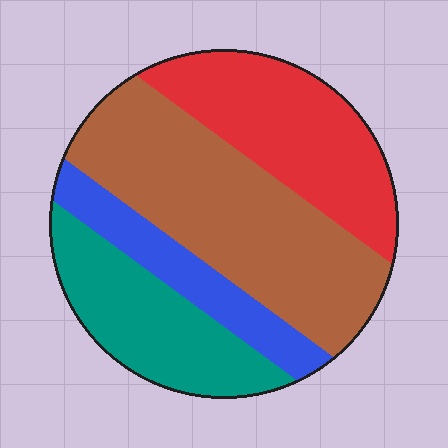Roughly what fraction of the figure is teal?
Teal covers 21% of the figure.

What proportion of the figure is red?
Red covers roughly 25% of the figure.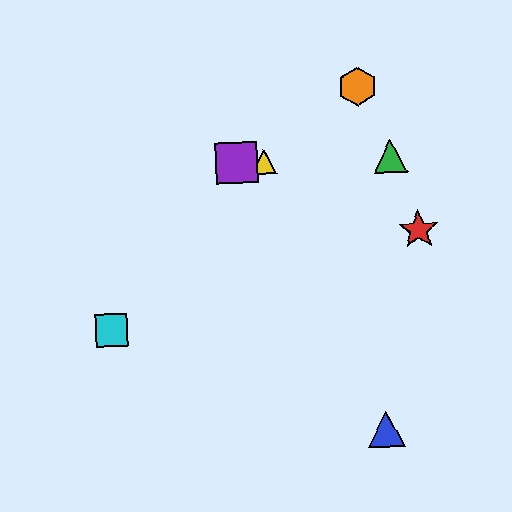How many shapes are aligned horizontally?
3 shapes (the green triangle, the yellow triangle, the purple square) are aligned horizontally.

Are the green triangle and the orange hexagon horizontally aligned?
No, the green triangle is at y≈156 and the orange hexagon is at y≈86.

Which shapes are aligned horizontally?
The green triangle, the yellow triangle, the purple square are aligned horizontally.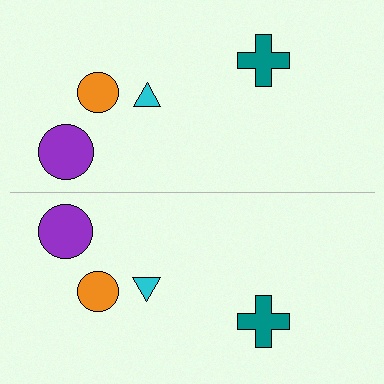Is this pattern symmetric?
Yes, this pattern has bilateral (reflection) symmetry.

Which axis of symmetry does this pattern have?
The pattern has a horizontal axis of symmetry running through the center of the image.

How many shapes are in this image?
There are 8 shapes in this image.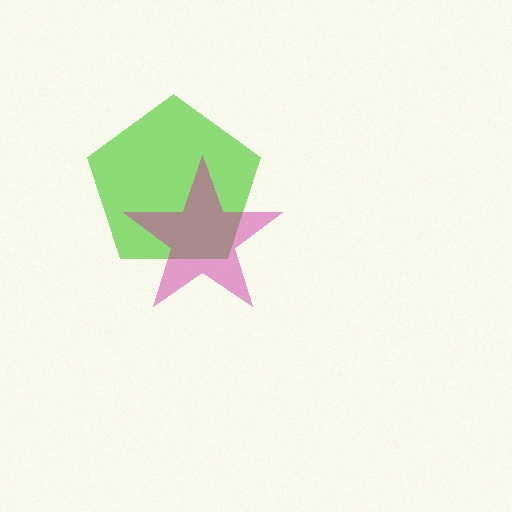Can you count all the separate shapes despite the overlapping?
Yes, there are 2 separate shapes.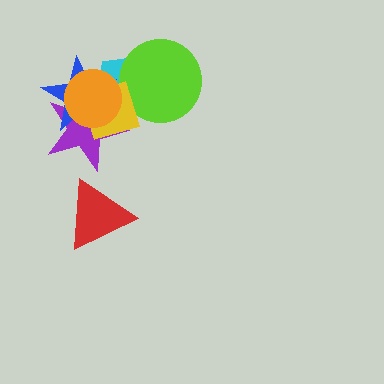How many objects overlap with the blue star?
4 objects overlap with the blue star.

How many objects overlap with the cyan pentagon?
5 objects overlap with the cyan pentagon.